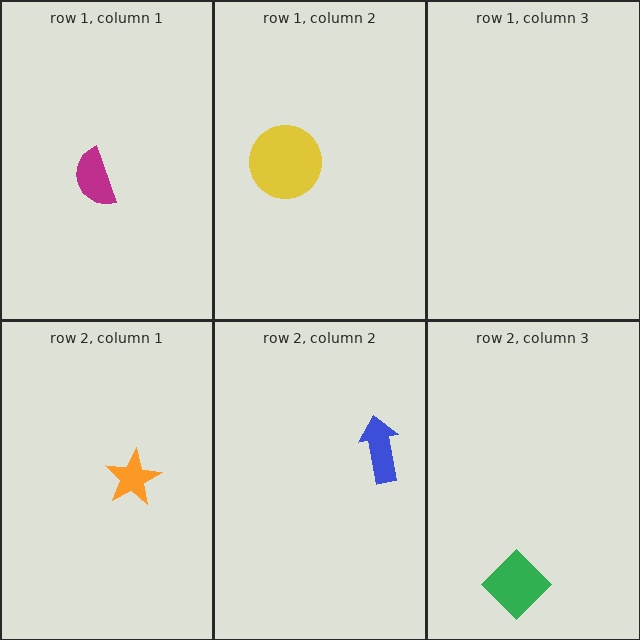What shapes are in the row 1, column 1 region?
The magenta semicircle.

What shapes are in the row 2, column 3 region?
The green diamond.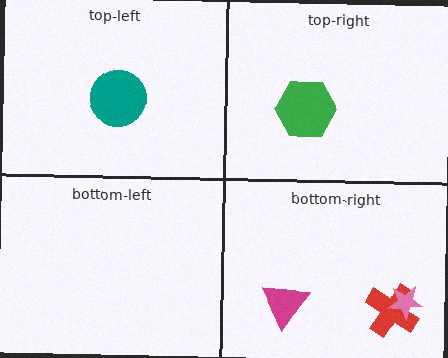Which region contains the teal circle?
The top-left region.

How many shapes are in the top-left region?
1.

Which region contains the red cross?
The bottom-right region.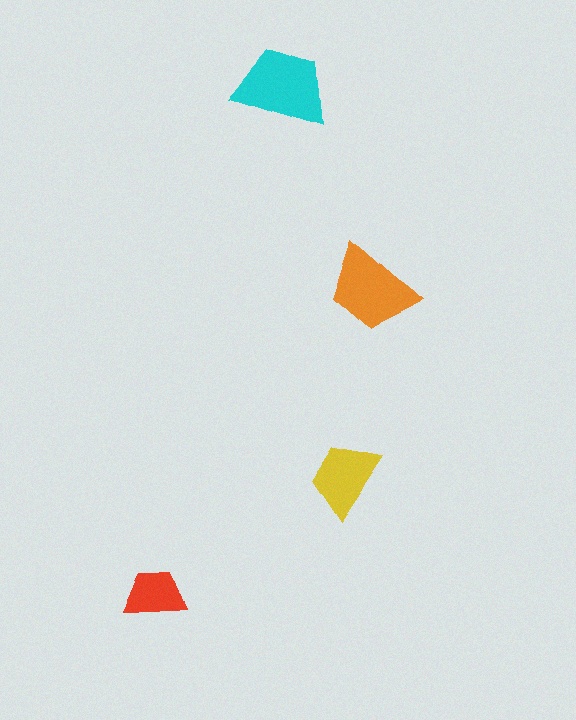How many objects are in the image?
There are 4 objects in the image.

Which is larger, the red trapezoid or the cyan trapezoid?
The cyan one.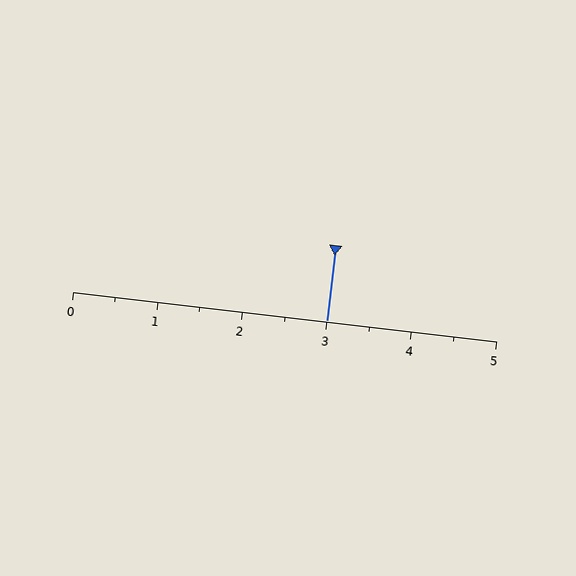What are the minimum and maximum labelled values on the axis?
The axis runs from 0 to 5.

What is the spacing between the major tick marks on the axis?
The major ticks are spaced 1 apart.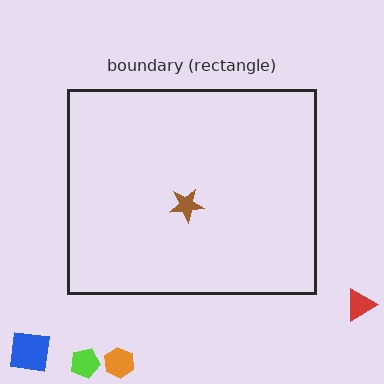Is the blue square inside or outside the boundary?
Outside.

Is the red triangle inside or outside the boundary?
Outside.